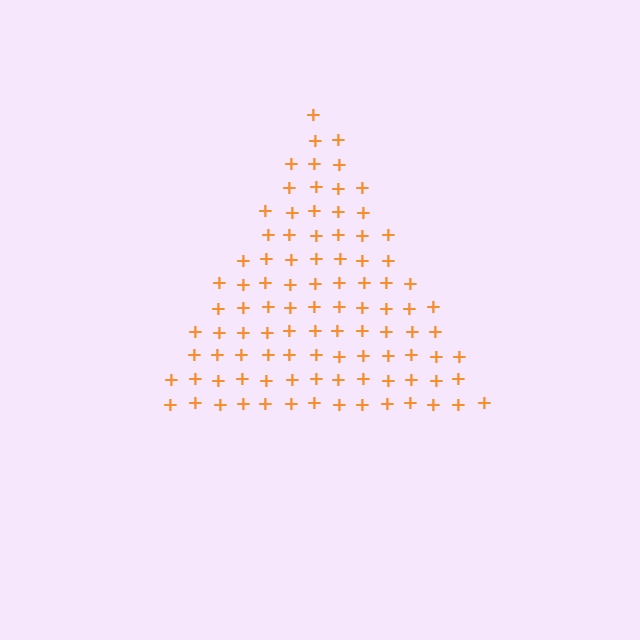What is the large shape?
The large shape is a triangle.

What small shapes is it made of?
It is made of small plus signs.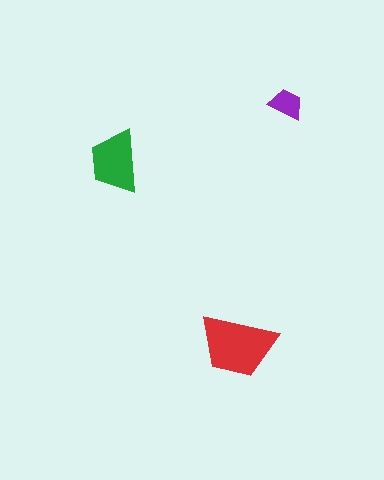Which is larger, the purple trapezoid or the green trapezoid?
The green one.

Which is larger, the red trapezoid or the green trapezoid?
The red one.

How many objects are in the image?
There are 3 objects in the image.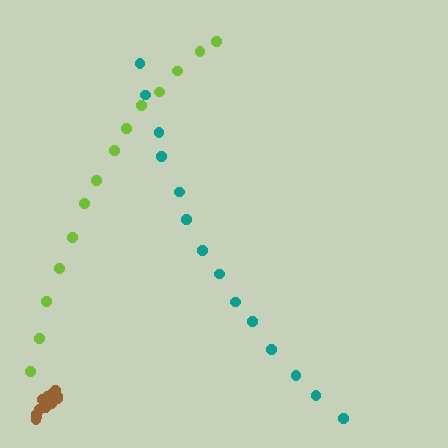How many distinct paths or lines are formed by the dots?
There are 3 distinct paths.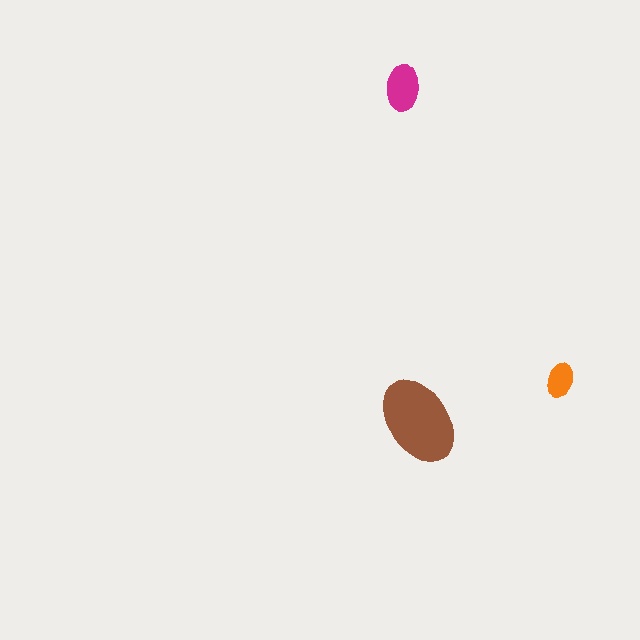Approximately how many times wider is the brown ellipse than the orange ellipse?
About 2.5 times wider.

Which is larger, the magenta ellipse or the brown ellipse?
The brown one.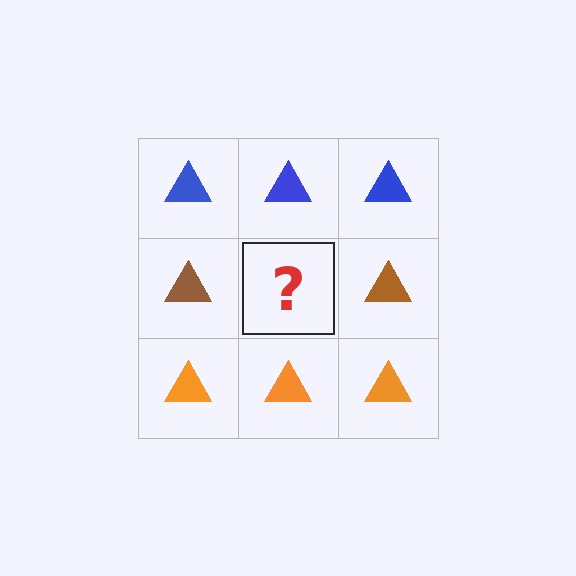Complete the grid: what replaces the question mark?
The question mark should be replaced with a brown triangle.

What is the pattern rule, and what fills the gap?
The rule is that each row has a consistent color. The gap should be filled with a brown triangle.